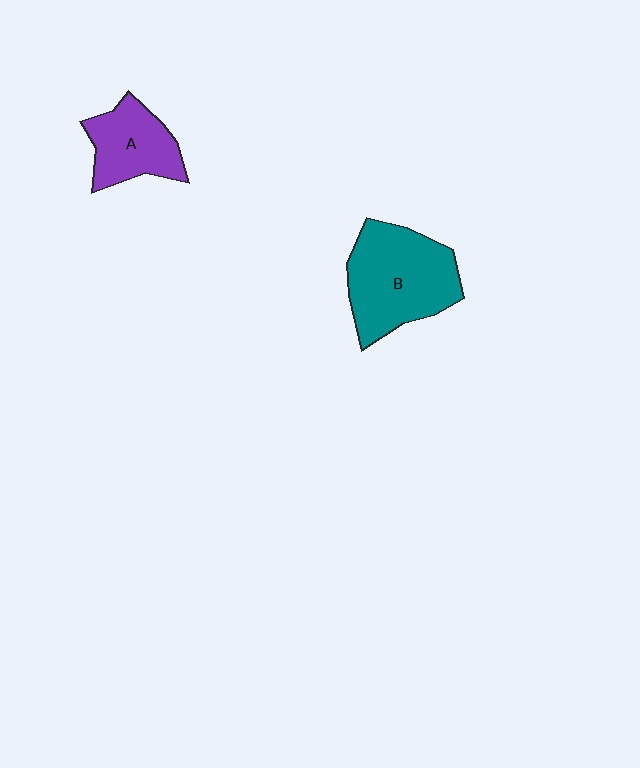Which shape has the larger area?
Shape B (teal).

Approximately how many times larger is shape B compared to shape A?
Approximately 1.6 times.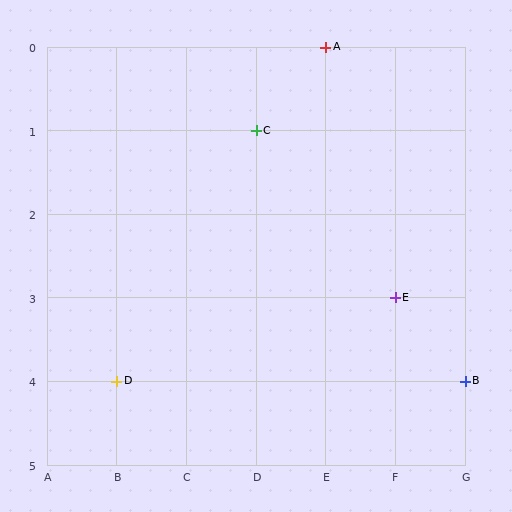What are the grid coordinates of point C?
Point C is at grid coordinates (D, 1).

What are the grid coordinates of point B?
Point B is at grid coordinates (G, 4).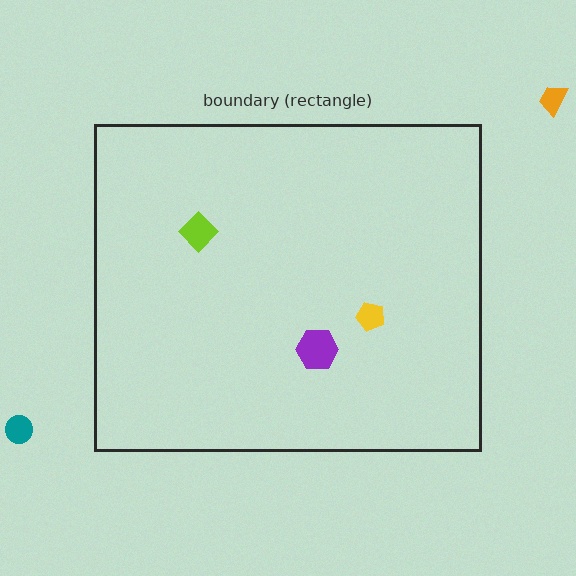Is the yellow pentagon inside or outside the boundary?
Inside.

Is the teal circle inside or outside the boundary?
Outside.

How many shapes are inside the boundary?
3 inside, 2 outside.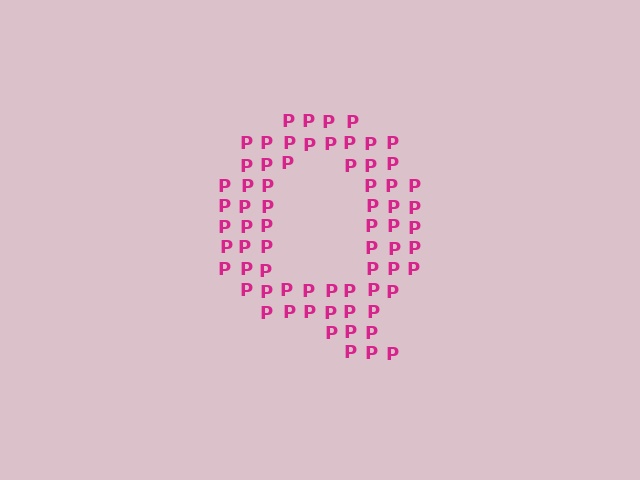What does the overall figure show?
The overall figure shows the letter Q.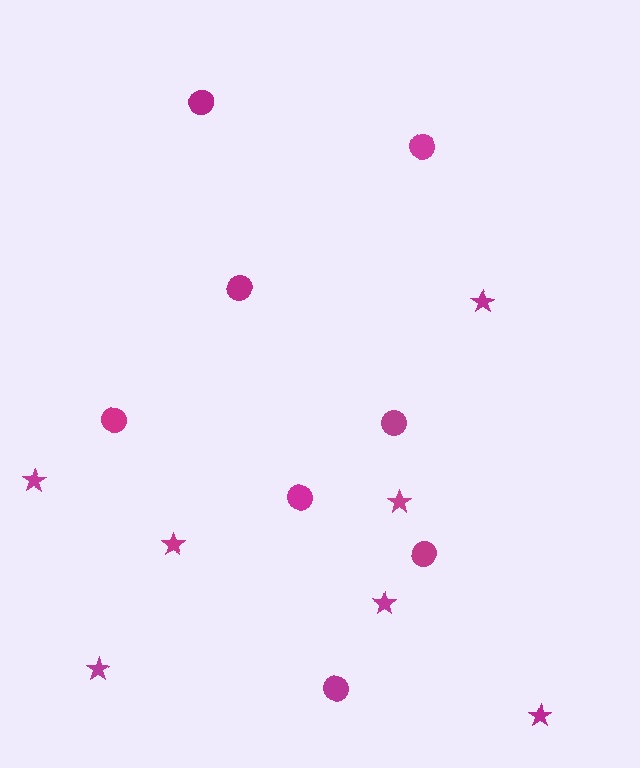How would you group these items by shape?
There are 2 groups: one group of circles (8) and one group of stars (7).